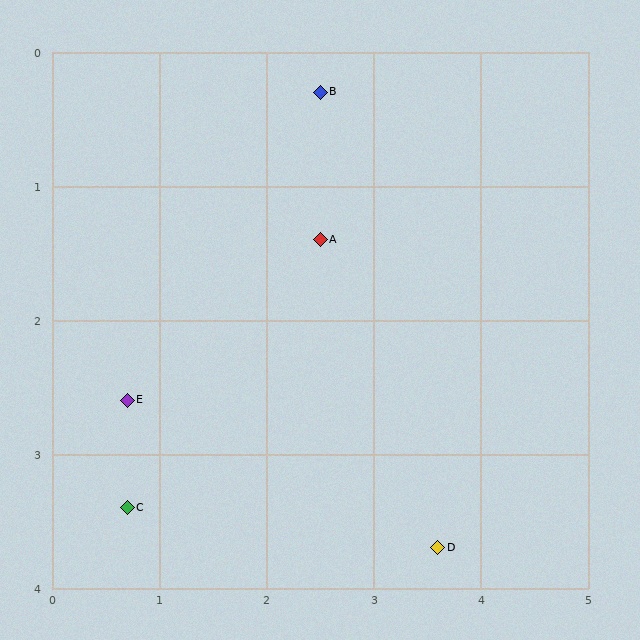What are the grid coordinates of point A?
Point A is at approximately (2.5, 1.4).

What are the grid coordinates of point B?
Point B is at approximately (2.5, 0.3).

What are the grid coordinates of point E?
Point E is at approximately (0.7, 2.6).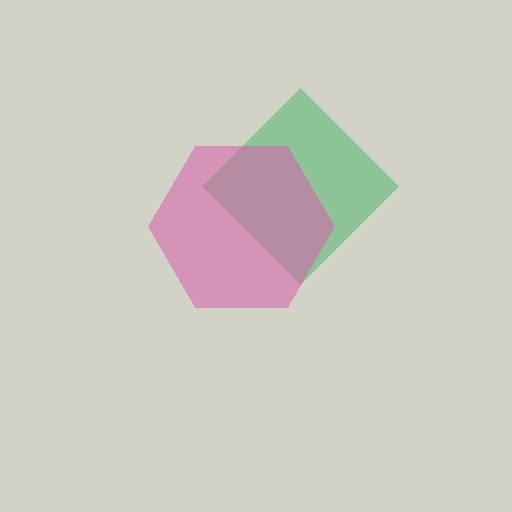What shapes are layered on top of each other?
The layered shapes are: a green diamond, a pink hexagon.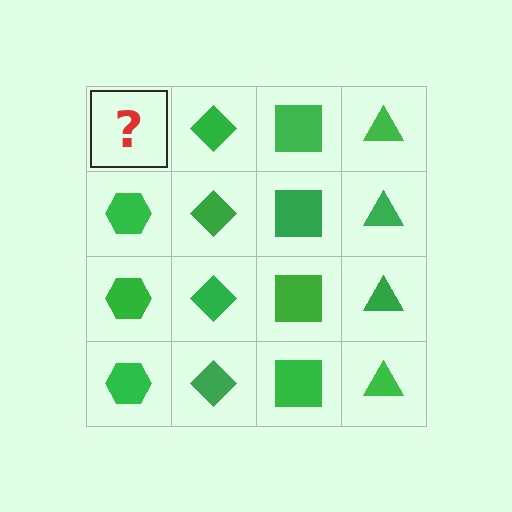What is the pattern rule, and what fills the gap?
The rule is that each column has a consistent shape. The gap should be filled with a green hexagon.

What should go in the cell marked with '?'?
The missing cell should contain a green hexagon.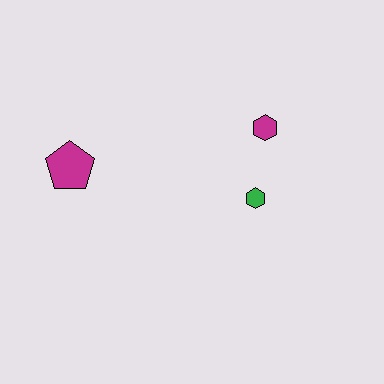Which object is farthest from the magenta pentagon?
The magenta hexagon is farthest from the magenta pentagon.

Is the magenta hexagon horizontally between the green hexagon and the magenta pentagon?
No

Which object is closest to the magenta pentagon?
The green hexagon is closest to the magenta pentagon.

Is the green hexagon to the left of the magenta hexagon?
Yes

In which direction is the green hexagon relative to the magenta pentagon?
The green hexagon is to the right of the magenta pentagon.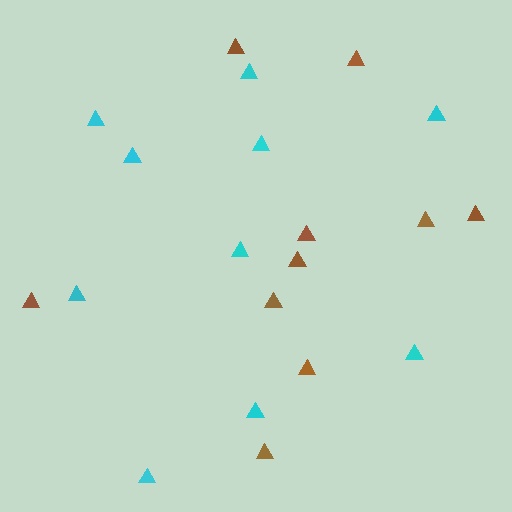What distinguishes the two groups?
There are 2 groups: one group of cyan triangles (10) and one group of brown triangles (10).